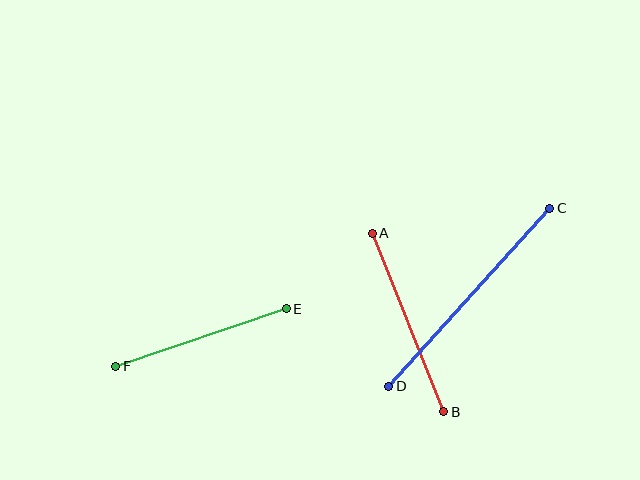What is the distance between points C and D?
The distance is approximately 240 pixels.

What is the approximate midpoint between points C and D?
The midpoint is at approximately (469, 297) pixels.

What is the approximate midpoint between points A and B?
The midpoint is at approximately (408, 322) pixels.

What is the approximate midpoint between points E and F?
The midpoint is at approximately (201, 338) pixels.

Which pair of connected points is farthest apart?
Points C and D are farthest apart.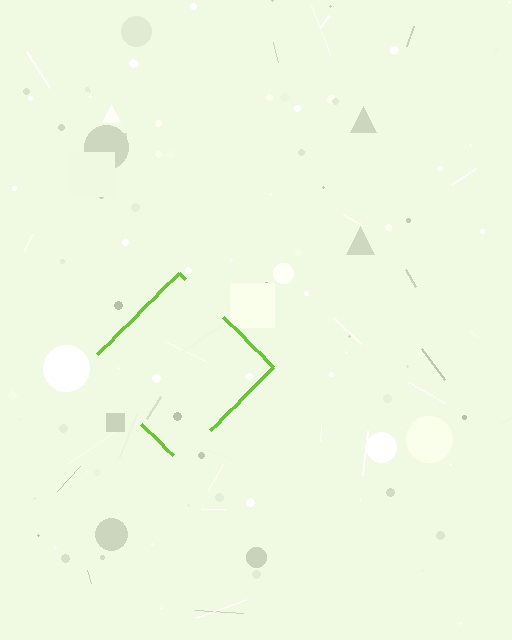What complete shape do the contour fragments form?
The contour fragments form a diamond.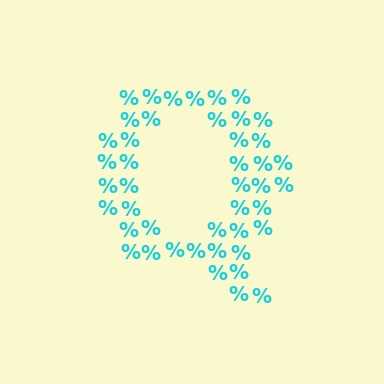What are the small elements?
The small elements are percent signs.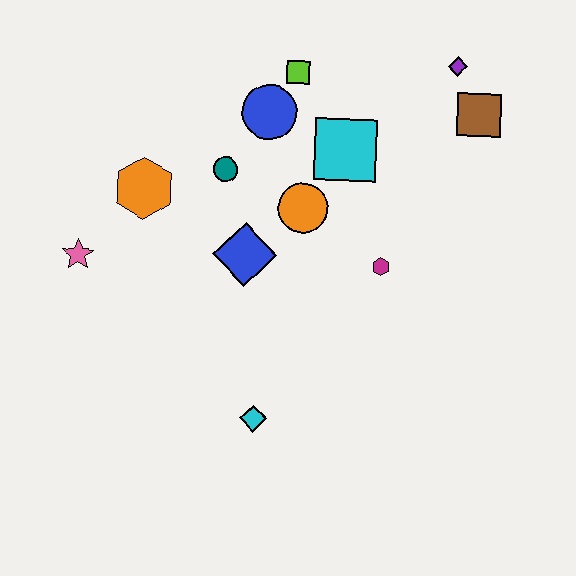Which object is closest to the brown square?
The purple diamond is closest to the brown square.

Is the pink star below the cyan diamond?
No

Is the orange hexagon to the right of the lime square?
No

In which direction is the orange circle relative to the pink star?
The orange circle is to the right of the pink star.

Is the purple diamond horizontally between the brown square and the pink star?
Yes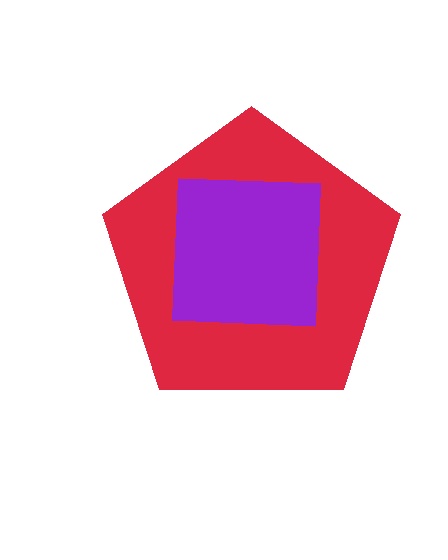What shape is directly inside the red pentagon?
The purple square.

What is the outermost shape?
The red pentagon.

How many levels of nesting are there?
2.